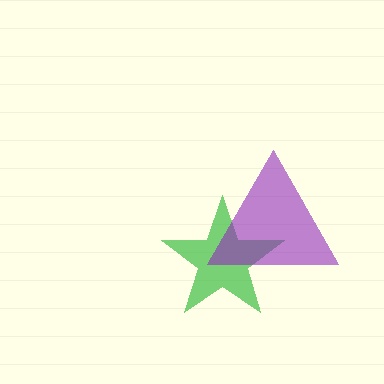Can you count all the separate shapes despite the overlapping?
Yes, there are 2 separate shapes.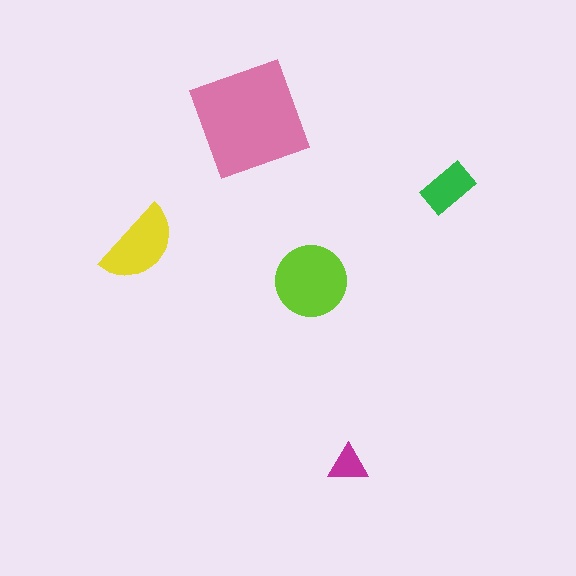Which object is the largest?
The pink square.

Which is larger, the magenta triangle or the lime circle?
The lime circle.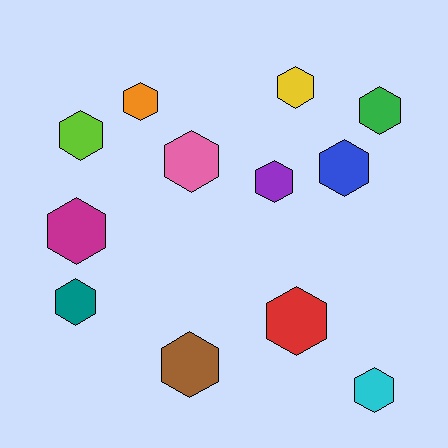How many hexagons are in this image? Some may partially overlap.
There are 12 hexagons.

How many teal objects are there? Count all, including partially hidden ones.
There is 1 teal object.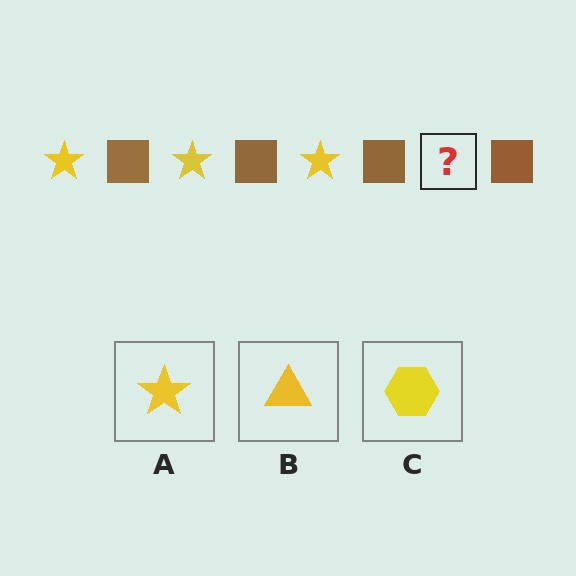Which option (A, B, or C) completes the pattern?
A.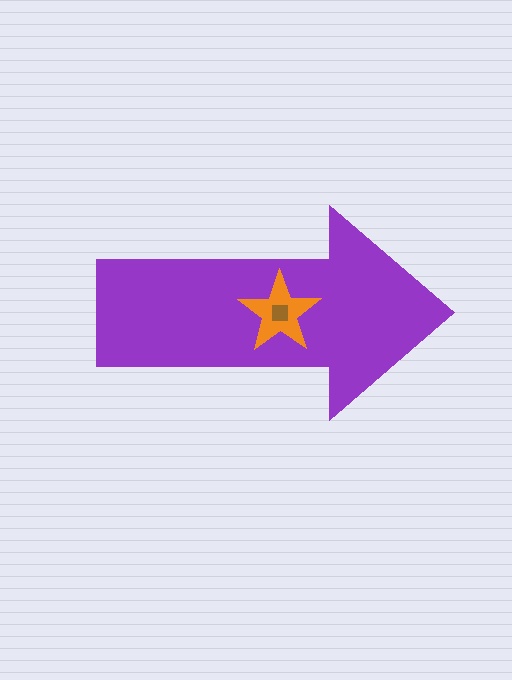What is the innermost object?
The brown square.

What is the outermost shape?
The purple arrow.